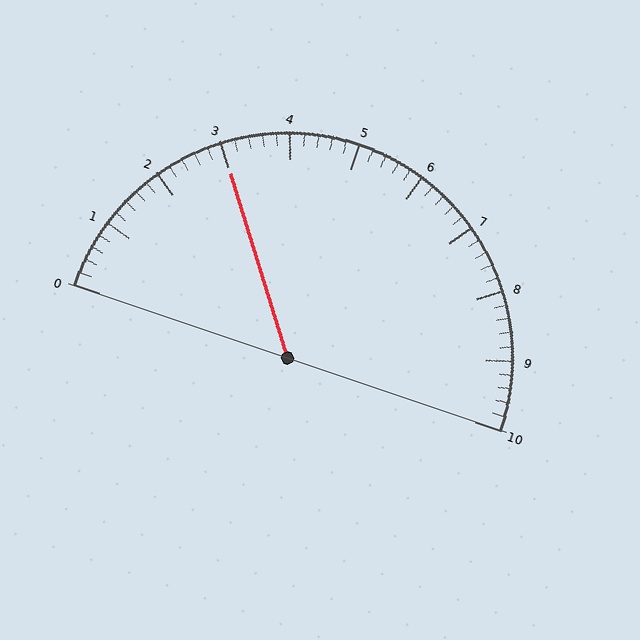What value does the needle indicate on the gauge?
The needle indicates approximately 3.0.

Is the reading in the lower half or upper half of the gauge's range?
The reading is in the lower half of the range (0 to 10).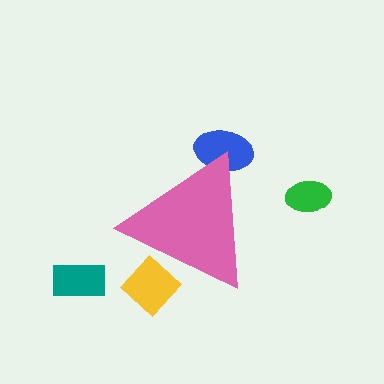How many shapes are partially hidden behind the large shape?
2 shapes are partially hidden.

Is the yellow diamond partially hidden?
Yes, the yellow diamond is partially hidden behind the pink triangle.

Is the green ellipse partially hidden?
No, the green ellipse is fully visible.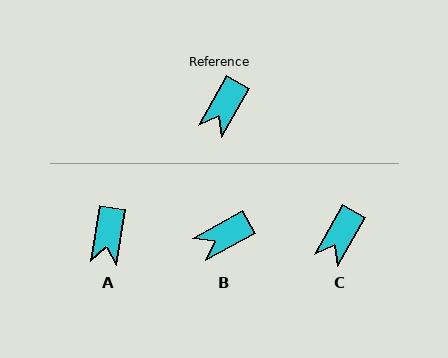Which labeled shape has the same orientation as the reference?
C.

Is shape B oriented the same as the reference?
No, it is off by about 31 degrees.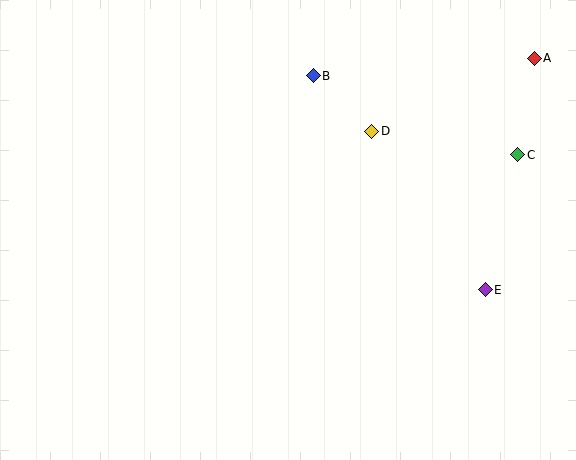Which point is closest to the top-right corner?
Point A is closest to the top-right corner.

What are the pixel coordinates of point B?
Point B is at (313, 76).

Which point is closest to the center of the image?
Point D at (372, 131) is closest to the center.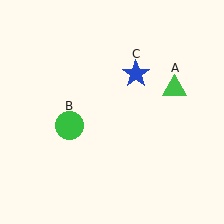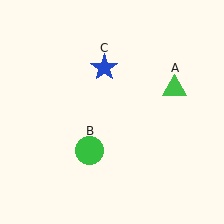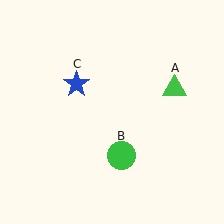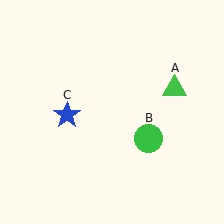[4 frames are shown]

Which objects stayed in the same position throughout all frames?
Green triangle (object A) remained stationary.